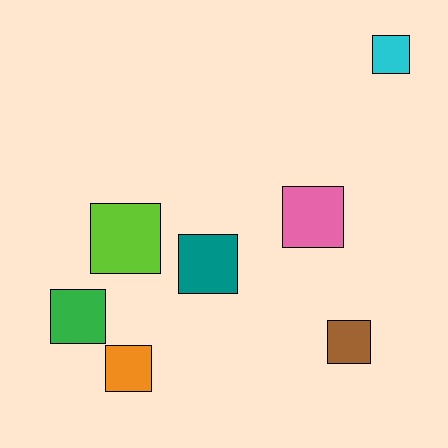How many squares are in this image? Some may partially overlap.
There are 7 squares.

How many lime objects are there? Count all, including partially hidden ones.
There is 1 lime object.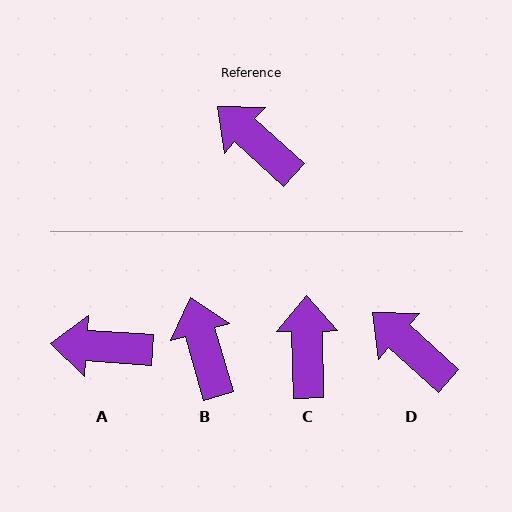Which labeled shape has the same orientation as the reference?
D.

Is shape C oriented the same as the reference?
No, it is off by about 47 degrees.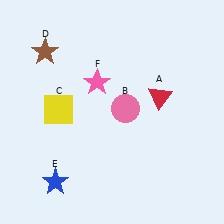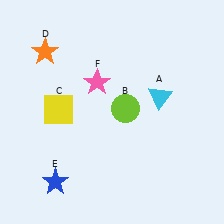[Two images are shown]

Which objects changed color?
A changed from red to cyan. B changed from pink to lime. D changed from brown to orange.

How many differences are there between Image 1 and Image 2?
There are 3 differences between the two images.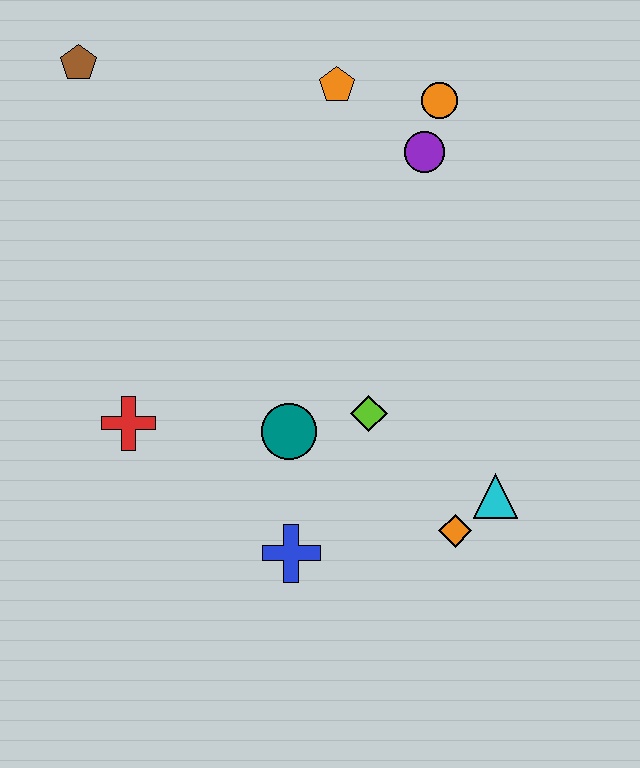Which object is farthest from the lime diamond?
The brown pentagon is farthest from the lime diamond.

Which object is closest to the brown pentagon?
The orange pentagon is closest to the brown pentagon.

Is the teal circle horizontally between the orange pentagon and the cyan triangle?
No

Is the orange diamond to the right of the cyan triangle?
No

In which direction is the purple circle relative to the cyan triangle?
The purple circle is above the cyan triangle.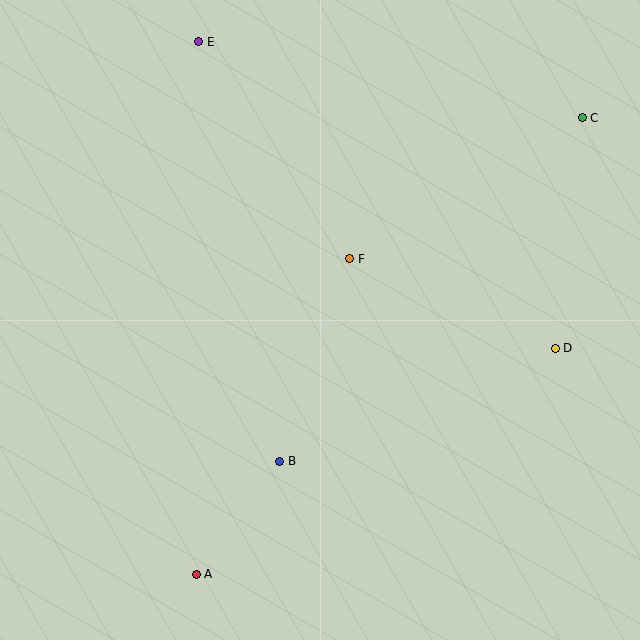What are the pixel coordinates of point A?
Point A is at (196, 574).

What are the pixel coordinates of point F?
Point F is at (350, 259).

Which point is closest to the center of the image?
Point F at (350, 259) is closest to the center.